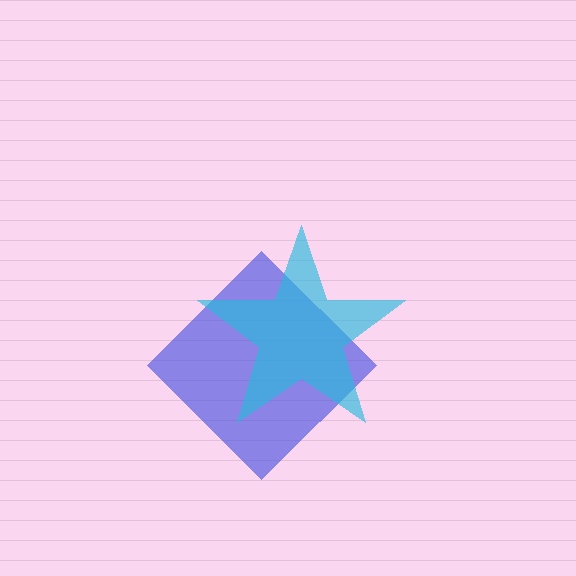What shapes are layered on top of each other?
The layered shapes are: a blue diamond, a cyan star.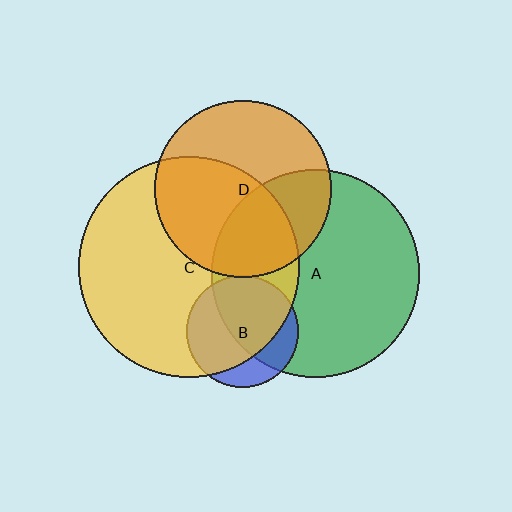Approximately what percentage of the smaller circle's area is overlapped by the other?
Approximately 35%.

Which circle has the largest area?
Circle C (yellow).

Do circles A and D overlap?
Yes.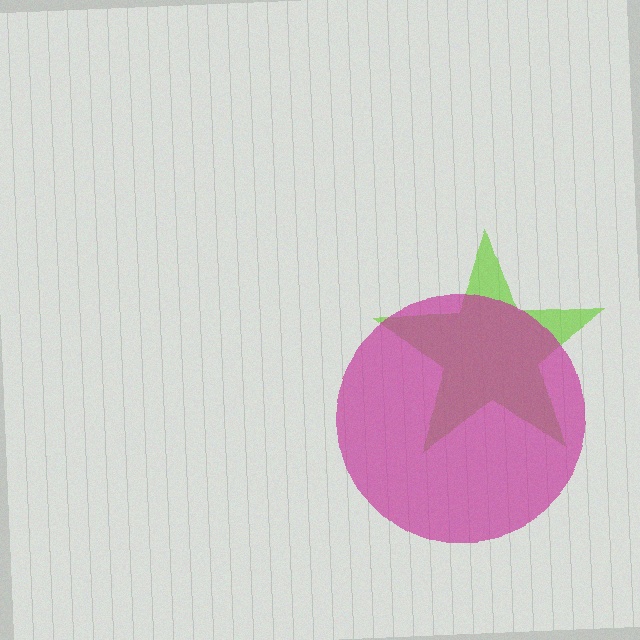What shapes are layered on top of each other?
The layered shapes are: a lime star, a magenta circle.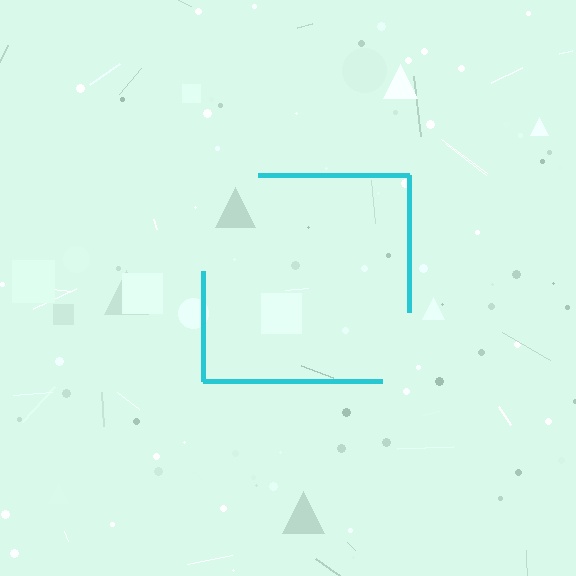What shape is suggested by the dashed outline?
The dashed outline suggests a square.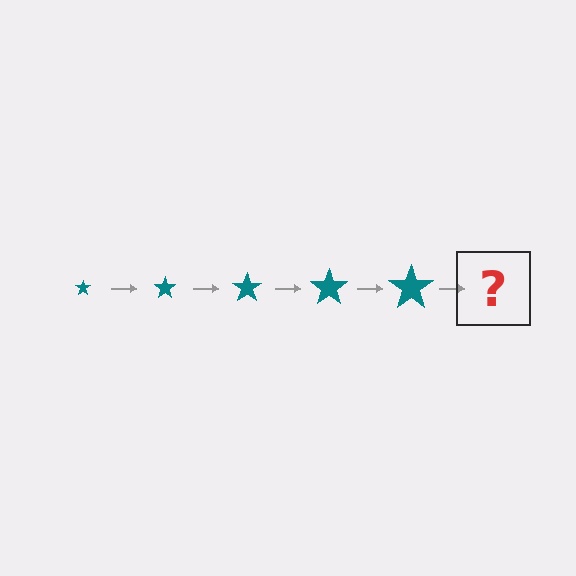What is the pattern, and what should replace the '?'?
The pattern is that the star gets progressively larger each step. The '?' should be a teal star, larger than the previous one.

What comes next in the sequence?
The next element should be a teal star, larger than the previous one.